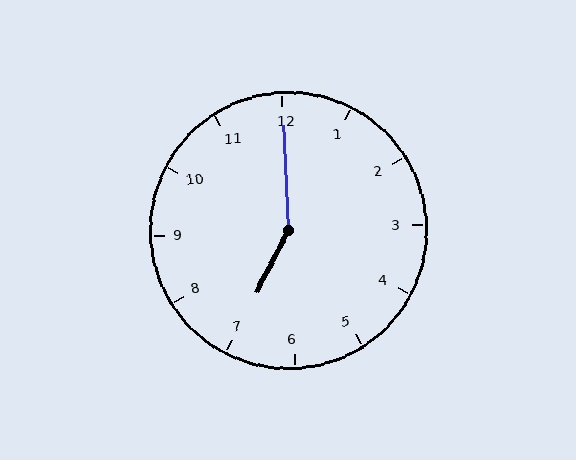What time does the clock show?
7:00.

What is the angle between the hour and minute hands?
Approximately 150 degrees.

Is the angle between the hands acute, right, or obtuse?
It is obtuse.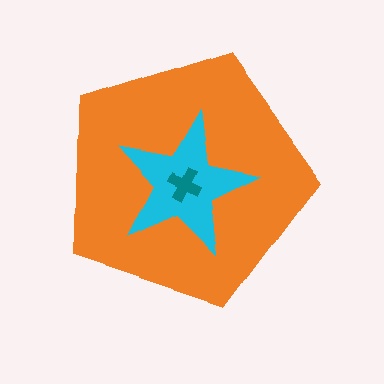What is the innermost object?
The teal cross.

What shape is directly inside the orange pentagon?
The cyan star.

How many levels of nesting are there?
3.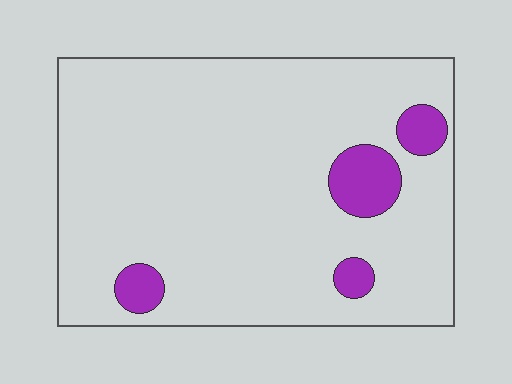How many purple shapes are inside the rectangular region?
4.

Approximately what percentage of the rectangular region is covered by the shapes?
Approximately 10%.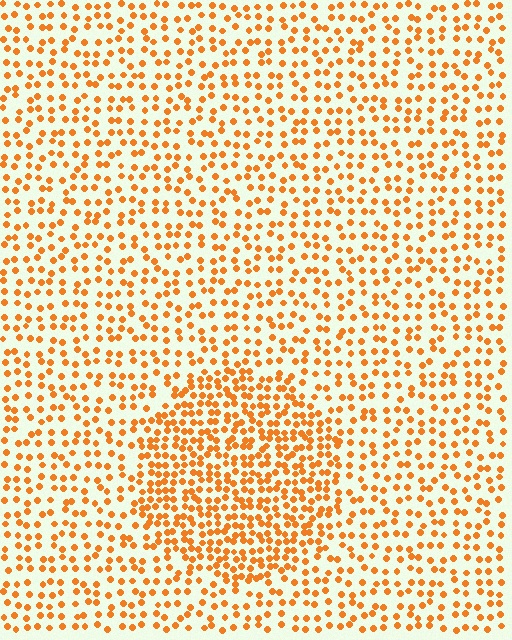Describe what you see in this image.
The image contains small orange elements arranged at two different densities. A circle-shaped region is visible where the elements are more densely packed than the surrounding area.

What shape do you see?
I see a circle.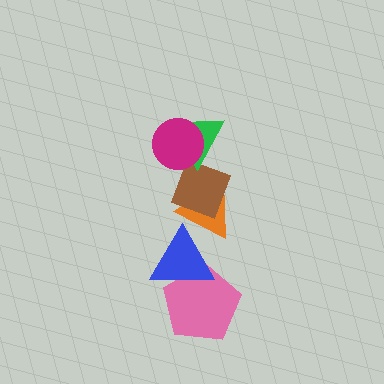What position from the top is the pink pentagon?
The pink pentagon is 6th from the top.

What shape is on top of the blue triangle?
The orange triangle is on top of the blue triangle.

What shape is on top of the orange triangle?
The brown diamond is on top of the orange triangle.